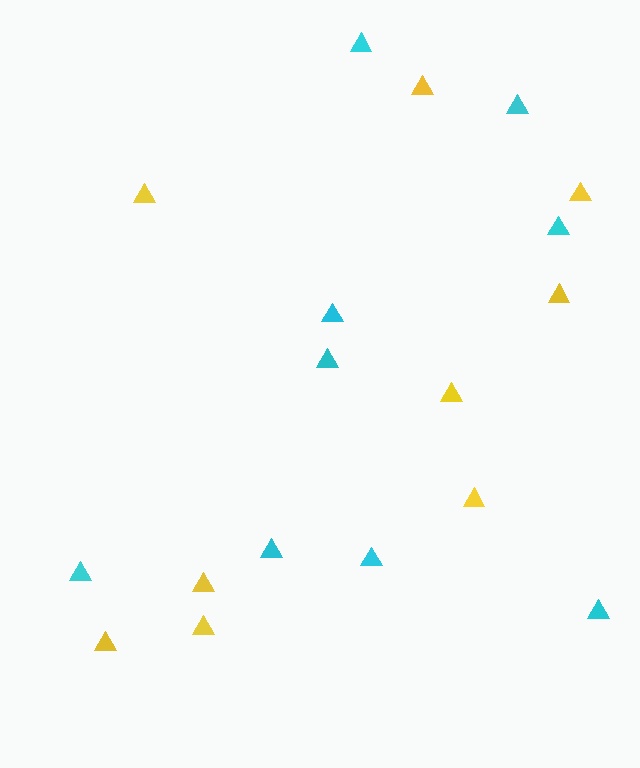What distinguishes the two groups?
There are 2 groups: one group of cyan triangles (9) and one group of yellow triangles (9).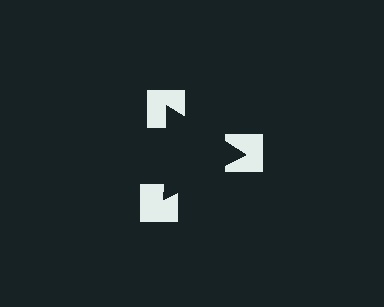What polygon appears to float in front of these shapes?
An illusory triangle — its edges are inferred from the aligned wedge cuts in the notched squares, not physically drawn.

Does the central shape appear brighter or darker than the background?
It typically appears slightly darker than the background, even though no actual brightness change is drawn.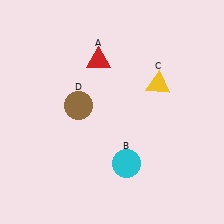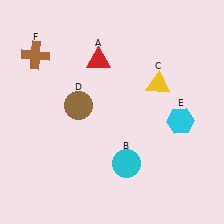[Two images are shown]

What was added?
A cyan hexagon (E), a brown cross (F) were added in Image 2.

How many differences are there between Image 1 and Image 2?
There are 2 differences between the two images.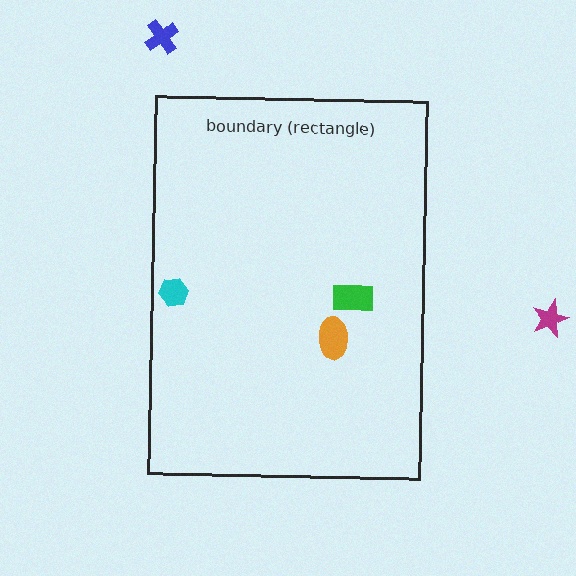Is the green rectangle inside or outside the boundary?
Inside.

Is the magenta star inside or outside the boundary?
Outside.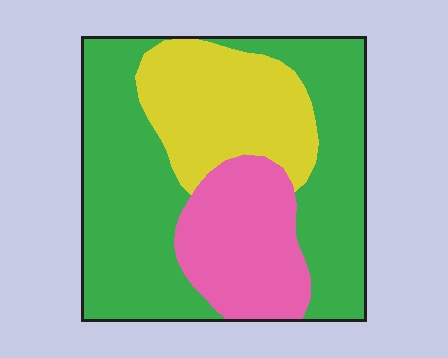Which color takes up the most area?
Green, at roughly 55%.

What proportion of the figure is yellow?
Yellow covers around 25% of the figure.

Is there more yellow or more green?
Green.